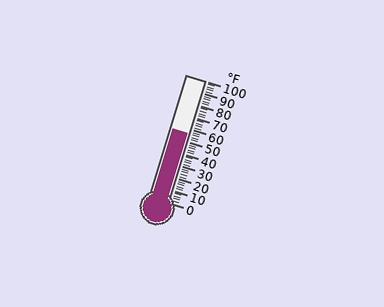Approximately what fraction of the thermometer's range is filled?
The thermometer is filled to approximately 55% of its range.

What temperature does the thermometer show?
The thermometer shows approximately 56°F.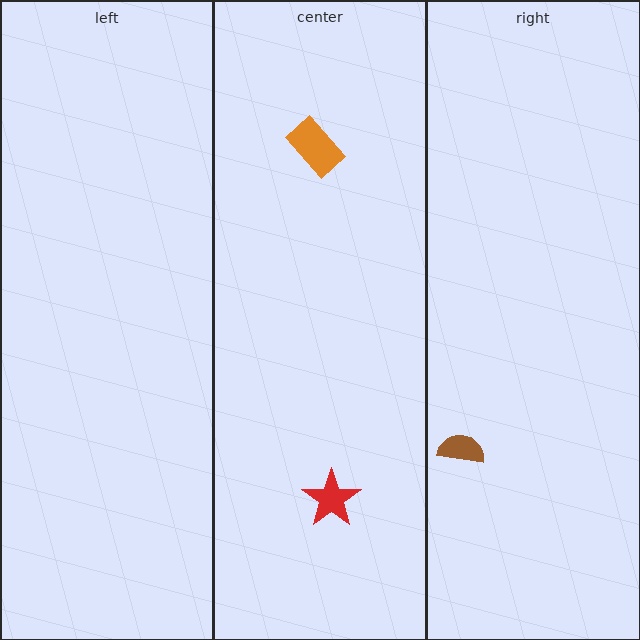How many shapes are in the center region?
2.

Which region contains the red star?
The center region.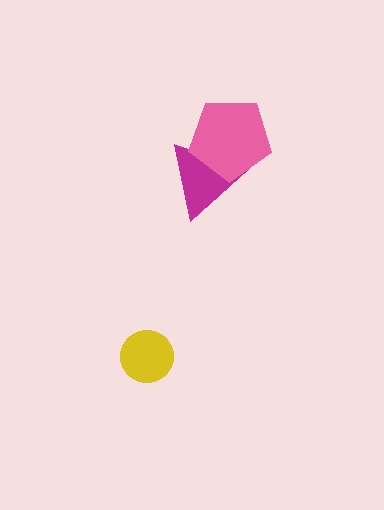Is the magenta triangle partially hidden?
Yes, it is partially covered by another shape.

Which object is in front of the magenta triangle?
The pink pentagon is in front of the magenta triangle.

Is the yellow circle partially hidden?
No, no other shape covers it.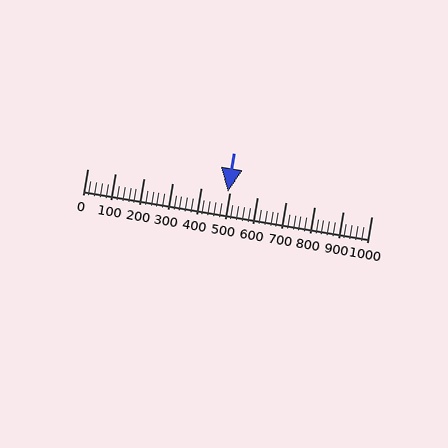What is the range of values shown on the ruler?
The ruler shows values from 0 to 1000.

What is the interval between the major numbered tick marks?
The major tick marks are spaced 100 units apart.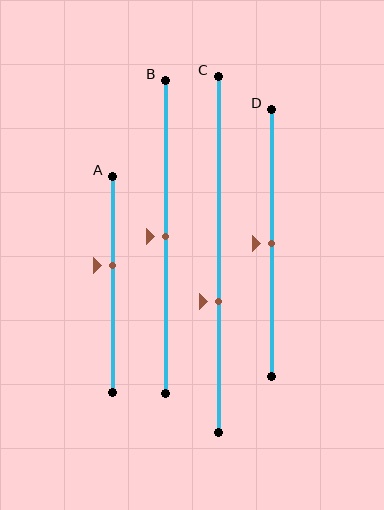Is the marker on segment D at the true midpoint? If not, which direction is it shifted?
Yes, the marker on segment D is at the true midpoint.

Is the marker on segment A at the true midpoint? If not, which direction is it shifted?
No, the marker on segment A is shifted upward by about 9% of the segment length.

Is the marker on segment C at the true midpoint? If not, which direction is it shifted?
No, the marker on segment C is shifted downward by about 13% of the segment length.